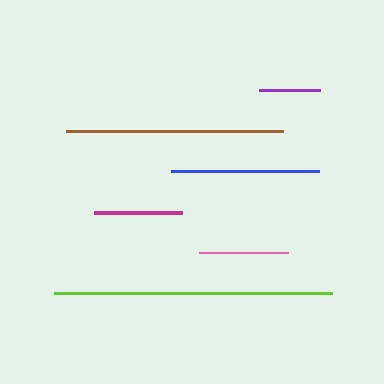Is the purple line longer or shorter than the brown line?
The brown line is longer than the purple line.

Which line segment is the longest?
The lime line is the longest at approximately 278 pixels.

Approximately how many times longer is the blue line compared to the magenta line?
The blue line is approximately 1.7 times the length of the magenta line.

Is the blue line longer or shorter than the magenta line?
The blue line is longer than the magenta line.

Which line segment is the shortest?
The purple line is the shortest at approximately 61 pixels.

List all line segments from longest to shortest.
From longest to shortest: lime, brown, blue, magenta, pink, purple.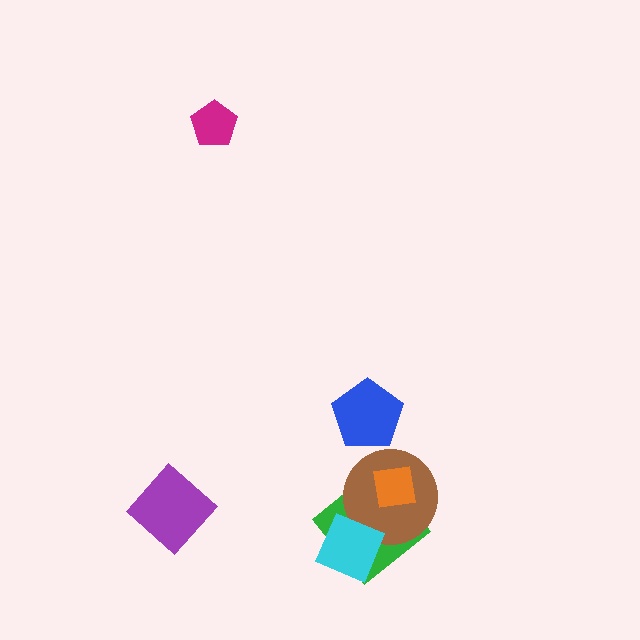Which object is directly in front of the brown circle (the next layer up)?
The orange square is directly in front of the brown circle.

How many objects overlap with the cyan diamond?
2 objects overlap with the cyan diamond.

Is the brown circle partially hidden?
Yes, it is partially covered by another shape.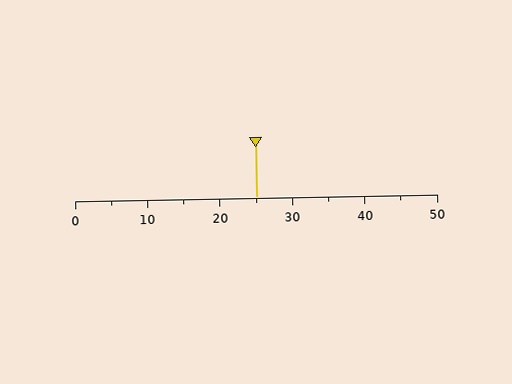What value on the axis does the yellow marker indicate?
The marker indicates approximately 25.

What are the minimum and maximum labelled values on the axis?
The axis runs from 0 to 50.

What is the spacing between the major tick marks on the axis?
The major ticks are spaced 10 apart.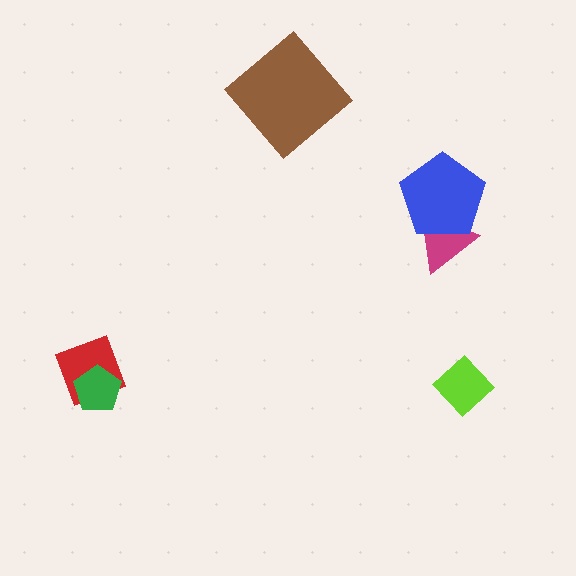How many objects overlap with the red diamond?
1 object overlaps with the red diamond.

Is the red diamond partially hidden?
Yes, it is partially covered by another shape.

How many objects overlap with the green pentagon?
1 object overlaps with the green pentagon.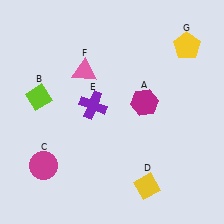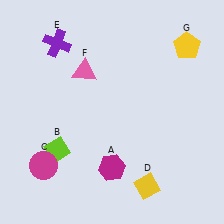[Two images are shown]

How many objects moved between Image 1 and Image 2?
3 objects moved between the two images.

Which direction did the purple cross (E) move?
The purple cross (E) moved up.